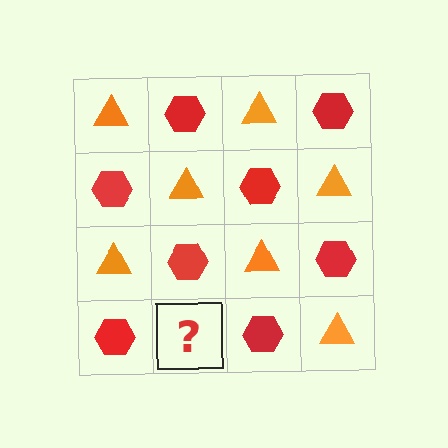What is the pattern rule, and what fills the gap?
The rule is that it alternates orange triangle and red hexagon in a checkerboard pattern. The gap should be filled with an orange triangle.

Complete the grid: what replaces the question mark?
The question mark should be replaced with an orange triangle.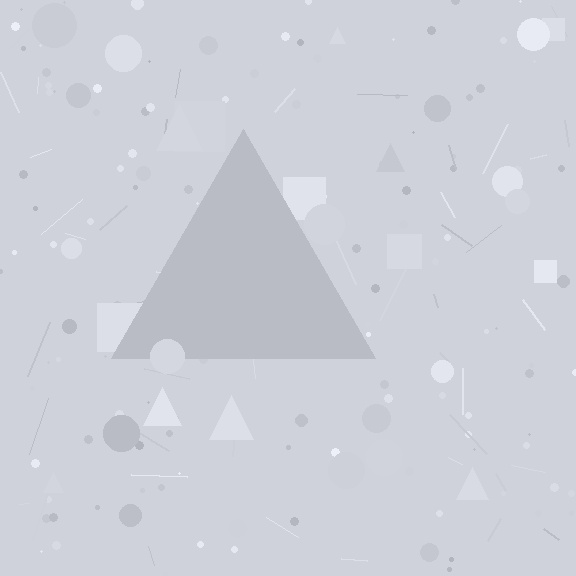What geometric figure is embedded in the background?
A triangle is embedded in the background.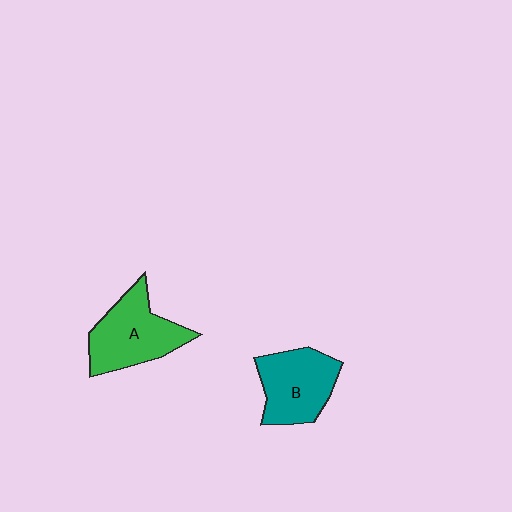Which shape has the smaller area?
Shape B (teal).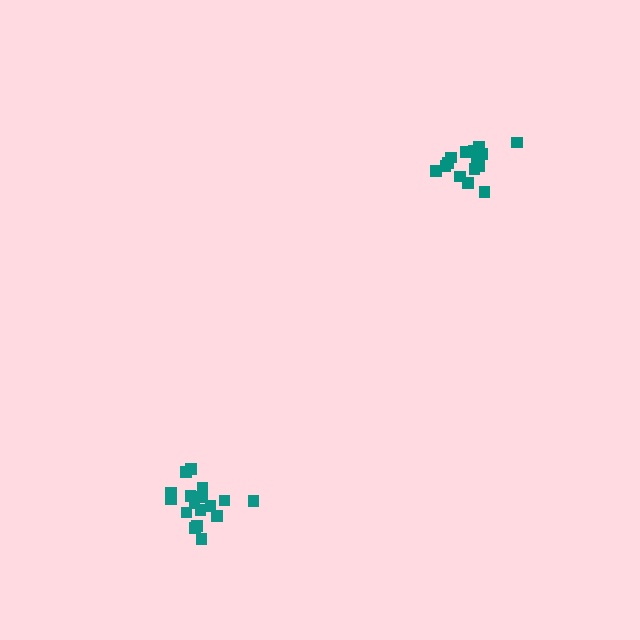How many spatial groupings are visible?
There are 2 spatial groupings.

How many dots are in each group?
Group 1: 15 dots, Group 2: 17 dots (32 total).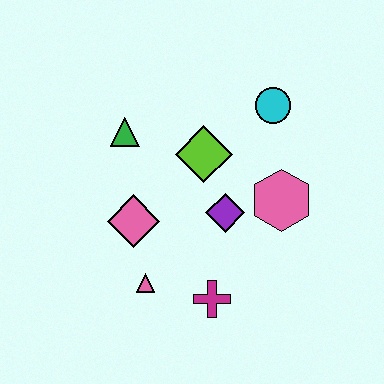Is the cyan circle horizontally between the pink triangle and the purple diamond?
No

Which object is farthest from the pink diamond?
The cyan circle is farthest from the pink diamond.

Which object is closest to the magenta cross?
The pink triangle is closest to the magenta cross.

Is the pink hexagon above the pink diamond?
Yes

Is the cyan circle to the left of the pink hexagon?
Yes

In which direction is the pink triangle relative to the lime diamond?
The pink triangle is below the lime diamond.